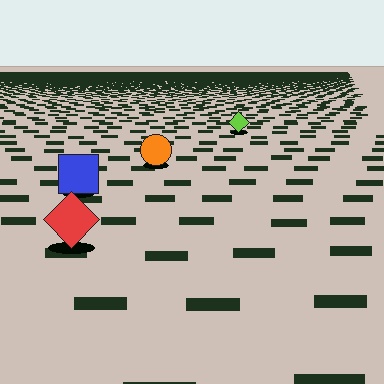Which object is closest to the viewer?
The red diamond is closest. The texture marks near it are larger and more spread out.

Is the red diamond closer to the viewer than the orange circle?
Yes. The red diamond is closer — you can tell from the texture gradient: the ground texture is coarser near it.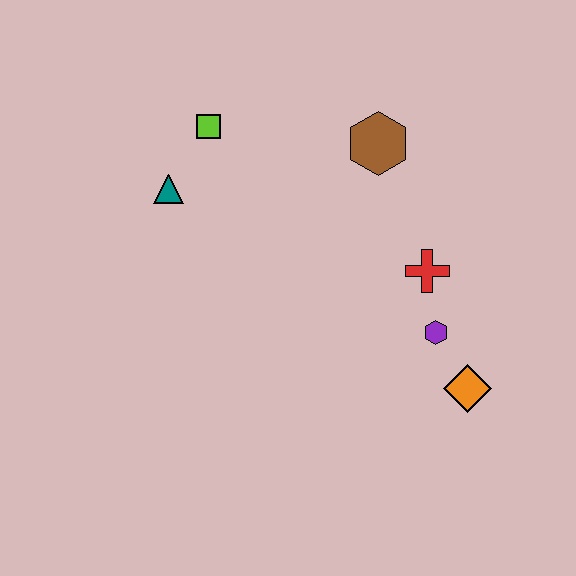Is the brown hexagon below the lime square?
Yes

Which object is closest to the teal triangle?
The lime square is closest to the teal triangle.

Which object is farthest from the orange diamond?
The lime square is farthest from the orange diamond.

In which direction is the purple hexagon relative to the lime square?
The purple hexagon is to the right of the lime square.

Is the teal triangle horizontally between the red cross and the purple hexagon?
No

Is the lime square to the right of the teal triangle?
Yes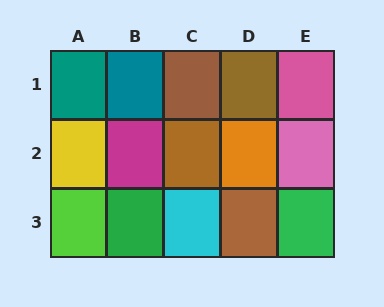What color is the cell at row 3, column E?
Green.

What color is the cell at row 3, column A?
Lime.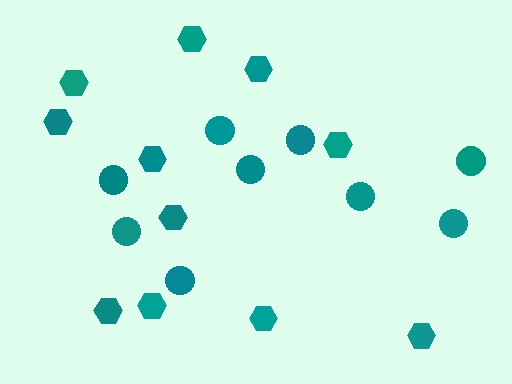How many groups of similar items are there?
There are 2 groups: one group of circles (9) and one group of hexagons (11).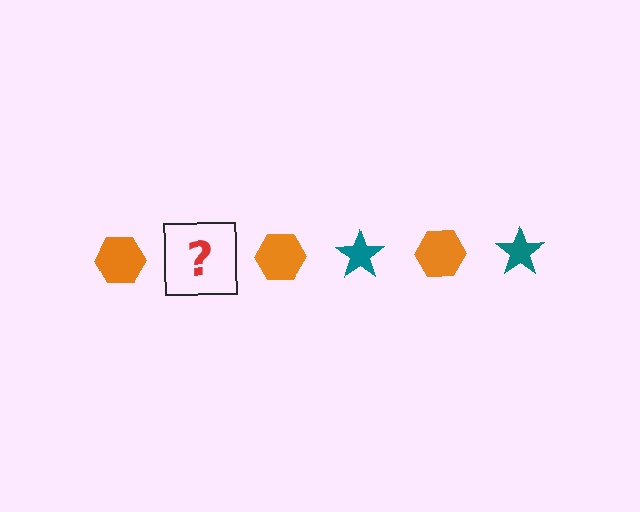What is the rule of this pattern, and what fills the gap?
The rule is that the pattern alternates between orange hexagon and teal star. The gap should be filled with a teal star.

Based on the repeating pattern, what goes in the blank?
The blank should be a teal star.